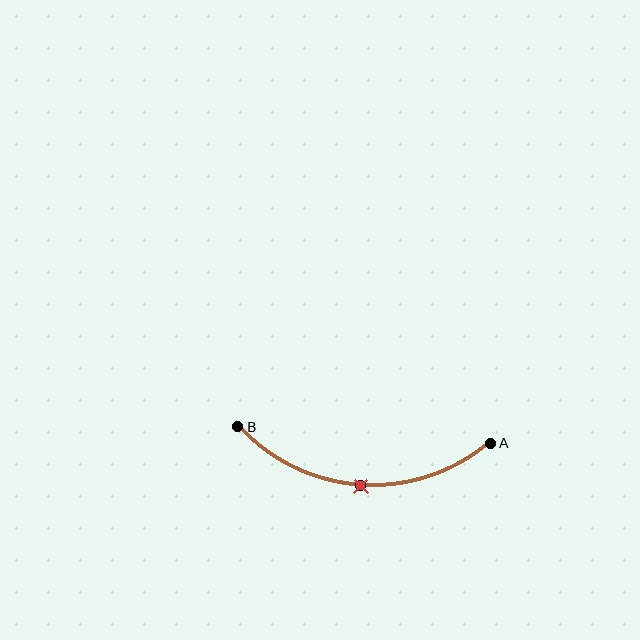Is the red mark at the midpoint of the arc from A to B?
Yes. The red mark lies on the arc at equal arc-length from both A and B — it is the arc midpoint.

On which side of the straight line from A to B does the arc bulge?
The arc bulges below the straight line connecting A and B.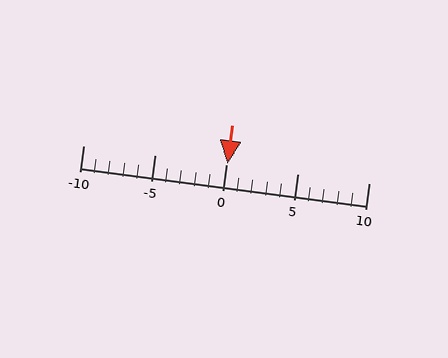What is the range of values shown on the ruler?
The ruler shows values from -10 to 10.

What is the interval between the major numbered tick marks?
The major tick marks are spaced 5 units apart.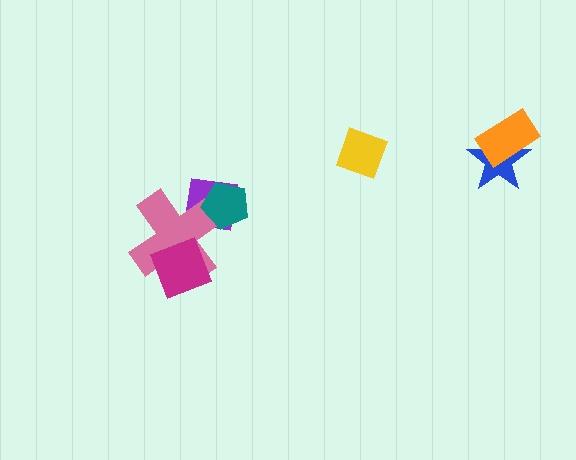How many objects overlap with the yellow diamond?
0 objects overlap with the yellow diamond.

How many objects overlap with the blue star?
1 object overlaps with the blue star.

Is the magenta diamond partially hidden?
No, no other shape covers it.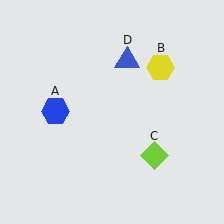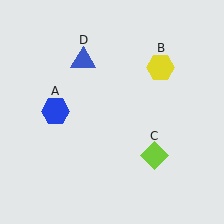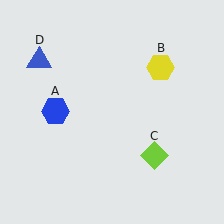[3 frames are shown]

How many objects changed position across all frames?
1 object changed position: blue triangle (object D).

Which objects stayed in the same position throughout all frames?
Blue hexagon (object A) and yellow hexagon (object B) and lime diamond (object C) remained stationary.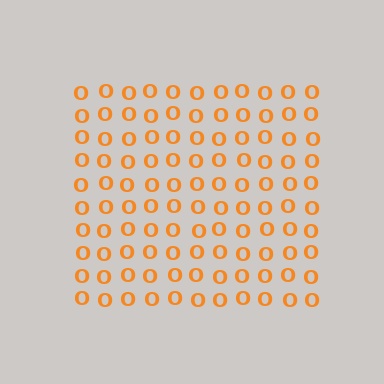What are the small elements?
The small elements are letter O's.